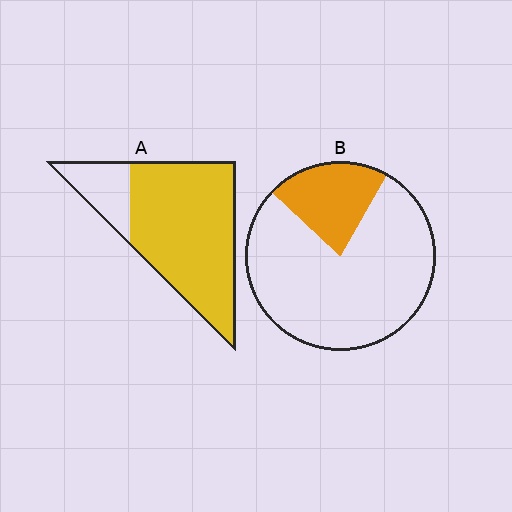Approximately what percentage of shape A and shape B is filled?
A is approximately 80% and B is approximately 20%.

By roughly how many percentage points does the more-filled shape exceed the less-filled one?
By roughly 60 percentage points (A over B).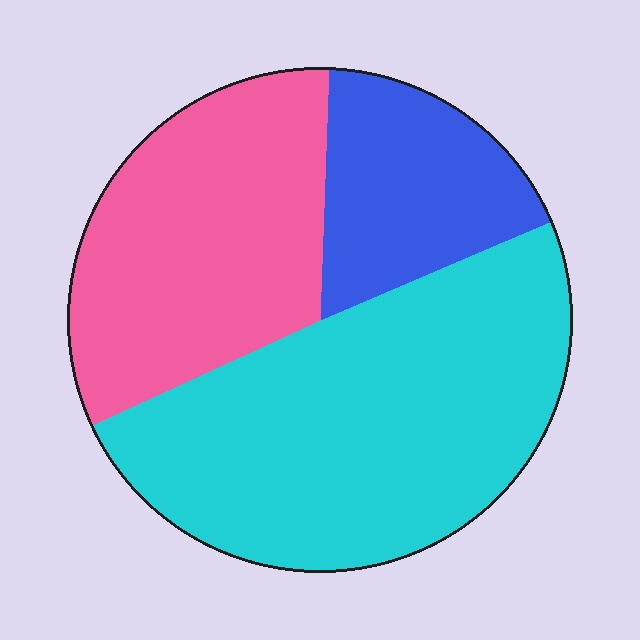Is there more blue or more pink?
Pink.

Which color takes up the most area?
Cyan, at roughly 50%.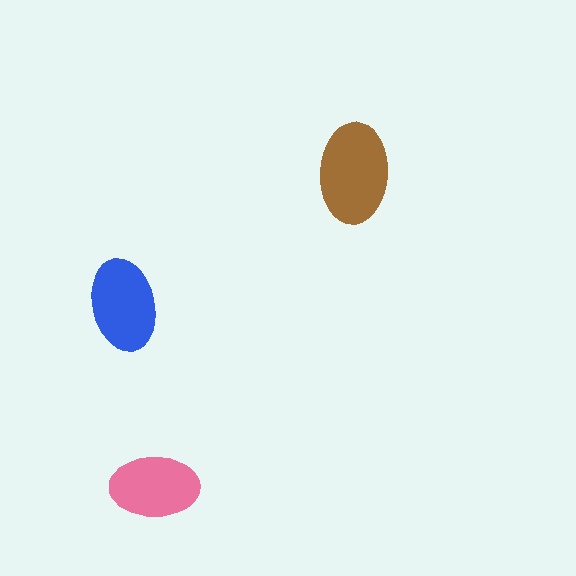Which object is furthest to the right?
The brown ellipse is rightmost.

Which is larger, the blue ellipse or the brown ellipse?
The brown one.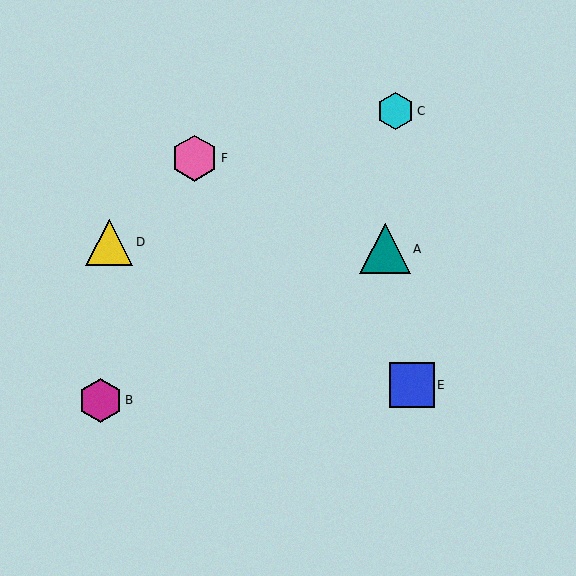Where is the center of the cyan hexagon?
The center of the cyan hexagon is at (396, 111).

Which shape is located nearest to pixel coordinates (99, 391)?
The magenta hexagon (labeled B) at (100, 400) is nearest to that location.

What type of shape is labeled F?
Shape F is a pink hexagon.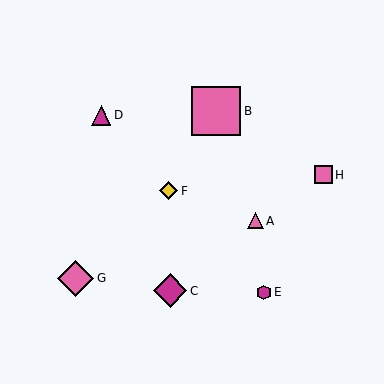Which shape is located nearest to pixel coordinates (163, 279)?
The magenta diamond (labeled C) at (170, 291) is nearest to that location.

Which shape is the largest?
The pink square (labeled B) is the largest.